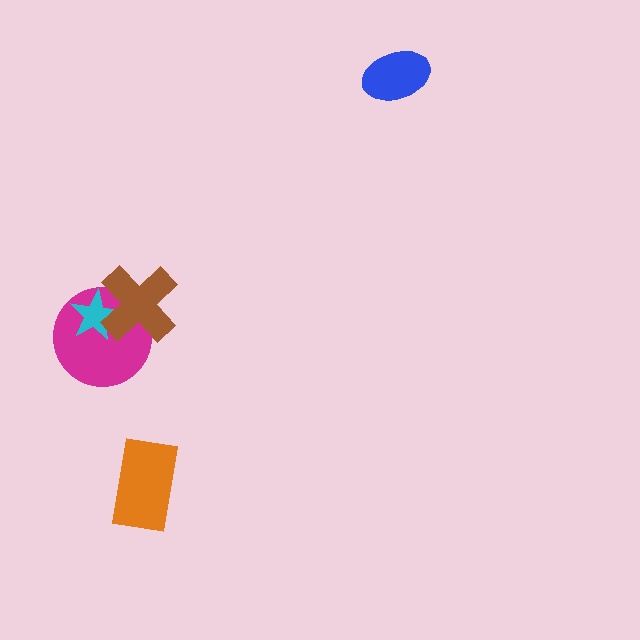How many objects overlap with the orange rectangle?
0 objects overlap with the orange rectangle.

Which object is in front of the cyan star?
The brown cross is in front of the cyan star.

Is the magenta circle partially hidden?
Yes, it is partially covered by another shape.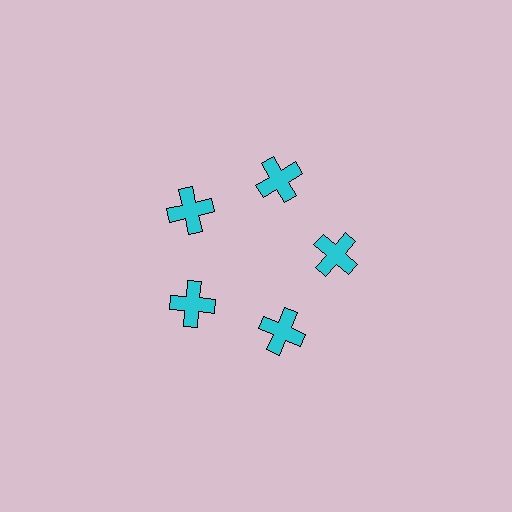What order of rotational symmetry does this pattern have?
This pattern has 5-fold rotational symmetry.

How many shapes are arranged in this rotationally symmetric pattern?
There are 5 shapes, arranged in 5 groups of 1.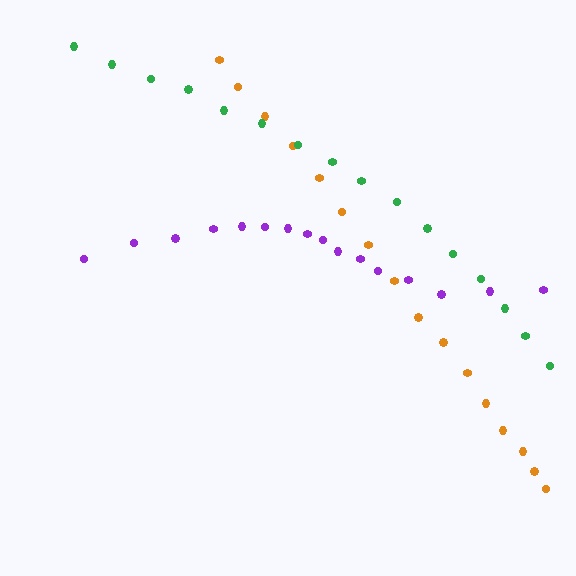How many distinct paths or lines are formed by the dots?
There are 3 distinct paths.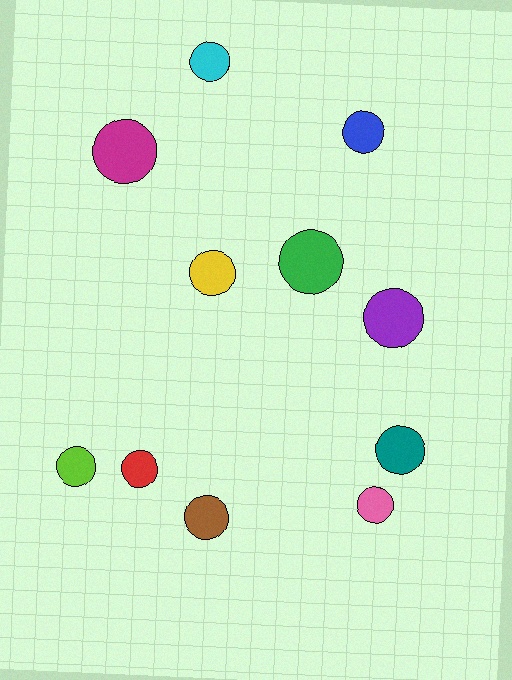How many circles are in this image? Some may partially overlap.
There are 11 circles.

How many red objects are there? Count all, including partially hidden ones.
There is 1 red object.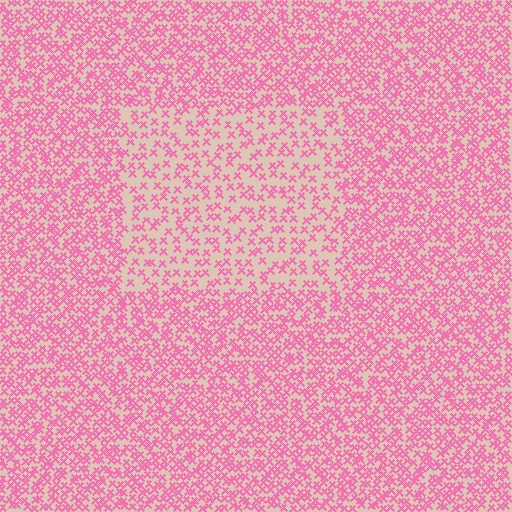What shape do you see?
I see a rectangle.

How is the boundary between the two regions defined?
The boundary is defined by a change in element density (approximately 2.0x ratio). All elements are the same color, size, and shape.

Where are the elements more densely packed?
The elements are more densely packed outside the rectangle boundary.